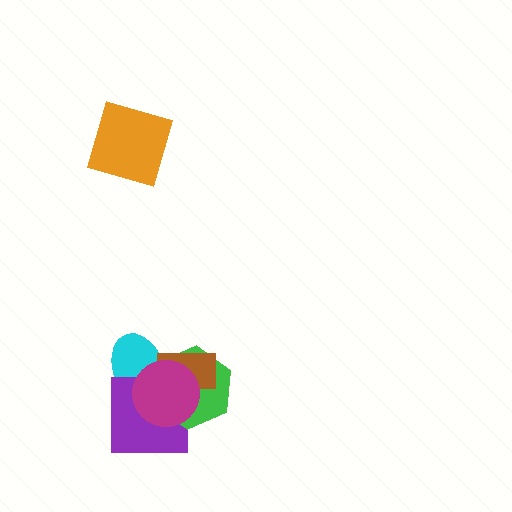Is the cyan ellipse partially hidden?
Yes, it is partially covered by another shape.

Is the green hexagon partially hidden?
Yes, it is partially covered by another shape.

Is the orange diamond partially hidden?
No, no other shape covers it.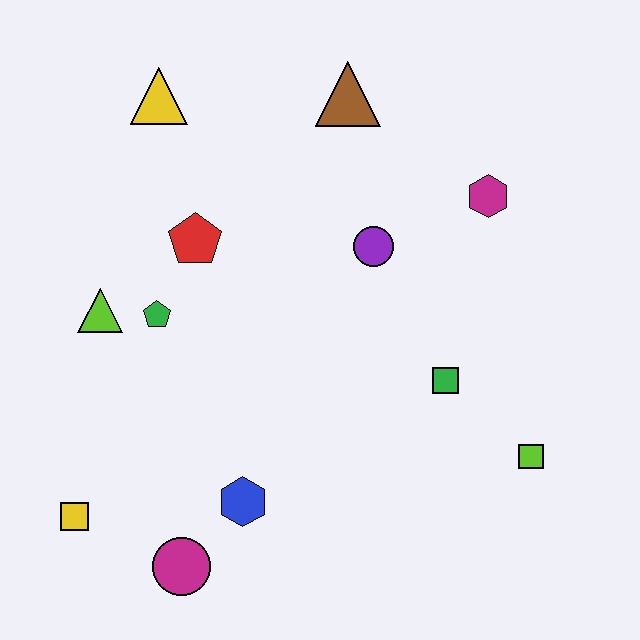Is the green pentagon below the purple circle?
Yes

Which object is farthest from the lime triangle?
The lime square is farthest from the lime triangle.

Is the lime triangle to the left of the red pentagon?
Yes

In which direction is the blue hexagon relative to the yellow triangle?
The blue hexagon is below the yellow triangle.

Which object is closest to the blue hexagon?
The magenta circle is closest to the blue hexagon.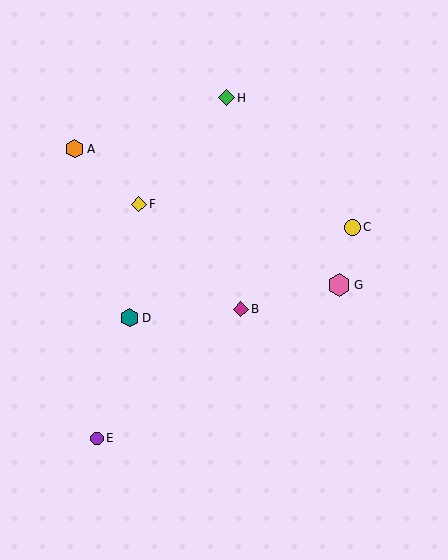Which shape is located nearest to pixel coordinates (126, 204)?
The yellow diamond (labeled F) at (139, 204) is nearest to that location.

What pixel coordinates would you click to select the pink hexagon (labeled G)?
Click at (339, 285) to select the pink hexagon G.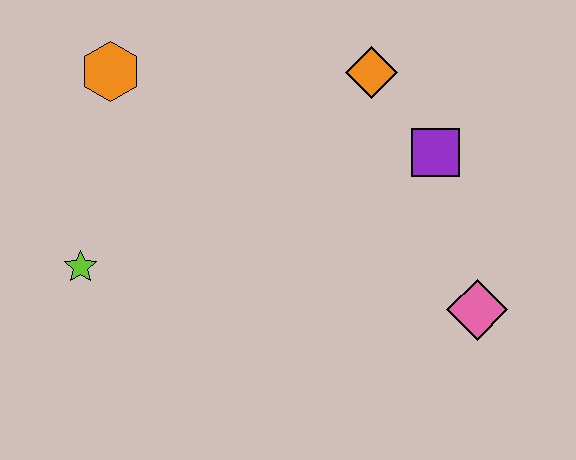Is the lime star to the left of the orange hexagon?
Yes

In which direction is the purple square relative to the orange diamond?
The purple square is below the orange diamond.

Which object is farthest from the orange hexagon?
The pink diamond is farthest from the orange hexagon.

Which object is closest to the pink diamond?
The purple square is closest to the pink diamond.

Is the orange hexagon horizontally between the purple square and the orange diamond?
No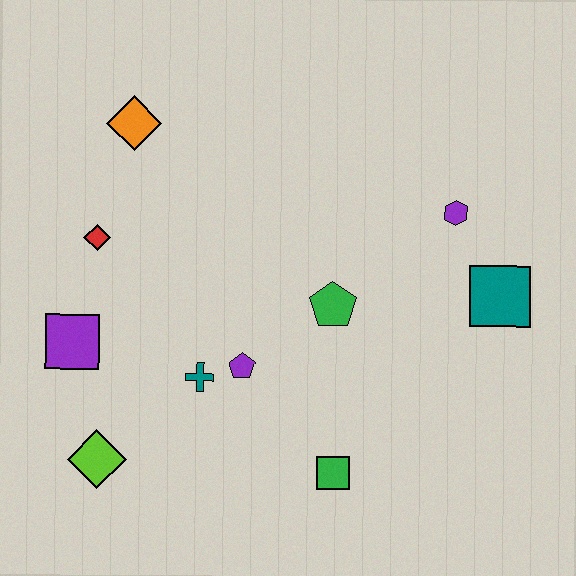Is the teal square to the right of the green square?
Yes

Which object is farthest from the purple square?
The teal square is farthest from the purple square.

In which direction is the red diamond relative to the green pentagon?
The red diamond is to the left of the green pentagon.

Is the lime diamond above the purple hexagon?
No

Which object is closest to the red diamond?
The purple square is closest to the red diamond.